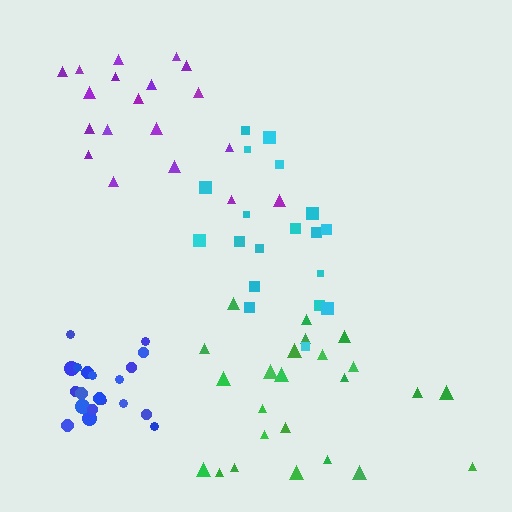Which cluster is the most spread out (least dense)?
Green.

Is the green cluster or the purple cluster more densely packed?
Purple.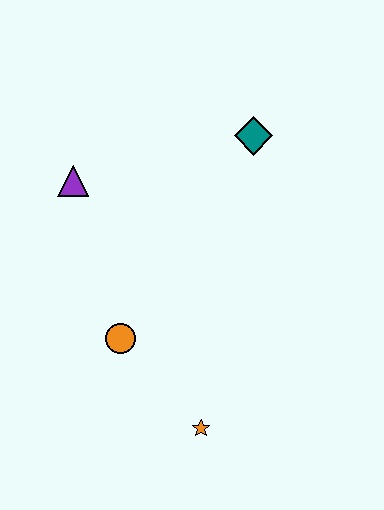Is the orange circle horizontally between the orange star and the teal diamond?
No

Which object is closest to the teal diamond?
The purple triangle is closest to the teal diamond.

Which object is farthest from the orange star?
The teal diamond is farthest from the orange star.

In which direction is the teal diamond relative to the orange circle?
The teal diamond is above the orange circle.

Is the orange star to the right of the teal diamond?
No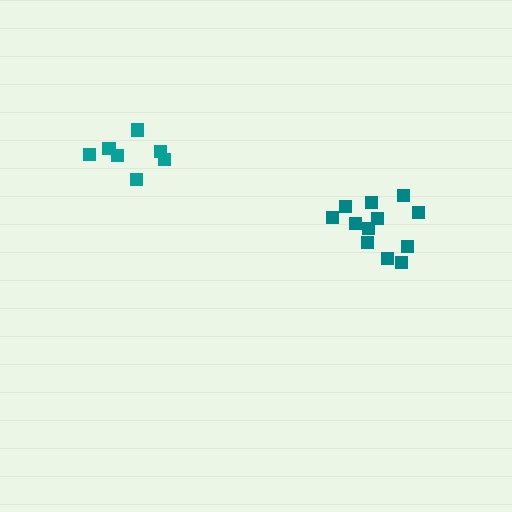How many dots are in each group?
Group 1: 7 dots, Group 2: 12 dots (19 total).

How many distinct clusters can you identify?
There are 2 distinct clusters.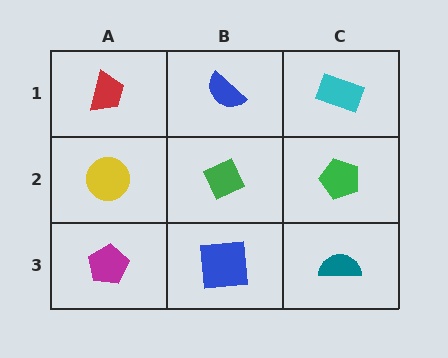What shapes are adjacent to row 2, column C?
A cyan rectangle (row 1, column C), a teal semicircle (row 3, column C), a green diamond (row 2, column B).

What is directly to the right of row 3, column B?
A teal semicircle.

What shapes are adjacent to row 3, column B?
A green diamond (row 2, column B), a magenta pentagon (row 3, column A), a teal semicircle (row 3, column C).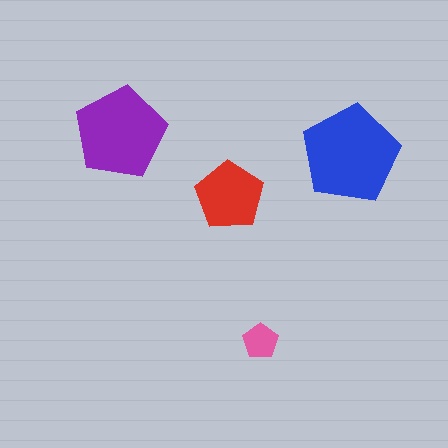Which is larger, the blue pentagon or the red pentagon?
The blue one.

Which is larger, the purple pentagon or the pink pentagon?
The purple one.